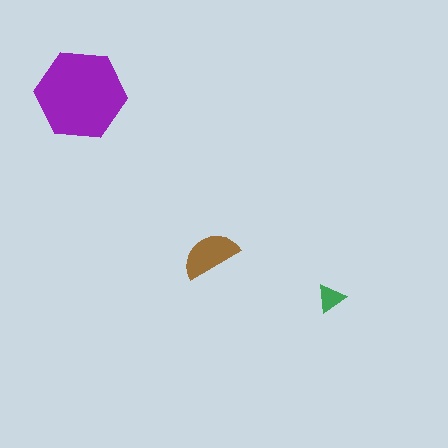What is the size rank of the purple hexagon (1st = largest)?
1st.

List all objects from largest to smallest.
The purple hexagon, the brown semicircle, the green triangle.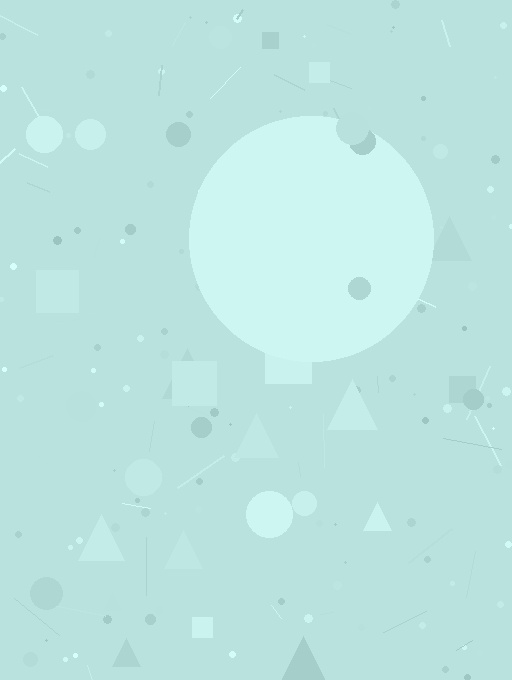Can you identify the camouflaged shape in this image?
The camouflaged shape is a circle.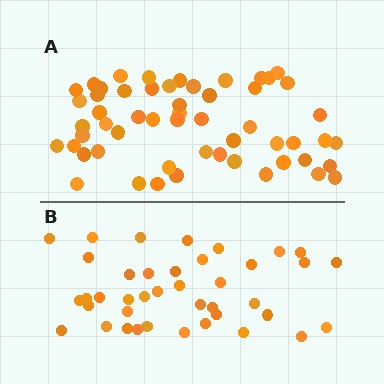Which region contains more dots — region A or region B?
Region A (the top region) has more dots.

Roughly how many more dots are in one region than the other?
Region A has approximately 15 more dots than region B.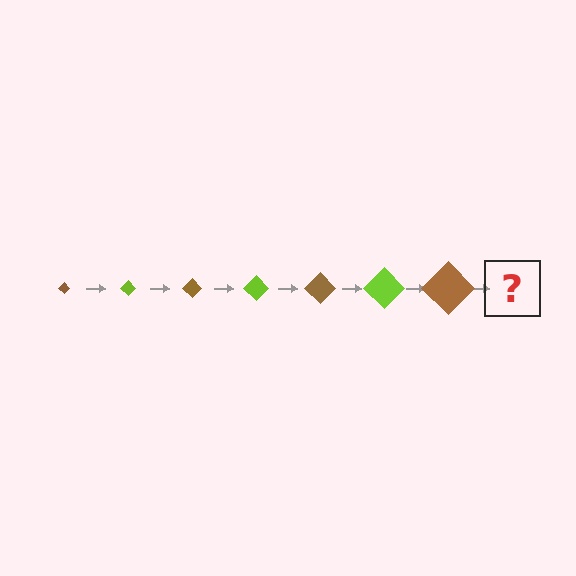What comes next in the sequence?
The next element should be a lime diamond, larger than the previous one.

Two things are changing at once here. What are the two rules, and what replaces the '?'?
The two rules are that the diamond grows larger each step and the color cycles through brown and lime. The '?' should be a lime diamond, larger than the previous one.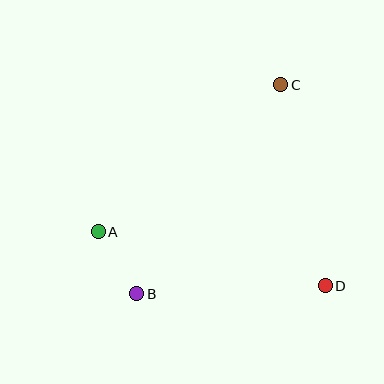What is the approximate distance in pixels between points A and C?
The distance between A and C is approximately 235 pixels.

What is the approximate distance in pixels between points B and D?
The distance between B and D is approximately 189 pixels.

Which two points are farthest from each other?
Points B and C are farthest from each other.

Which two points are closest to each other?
Points A and B are closest to each other.